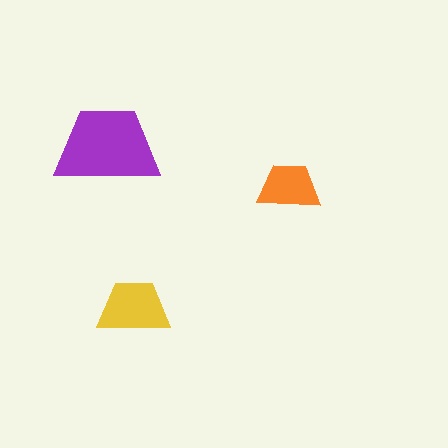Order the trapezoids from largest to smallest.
the purple one, the yellow one, the orange one.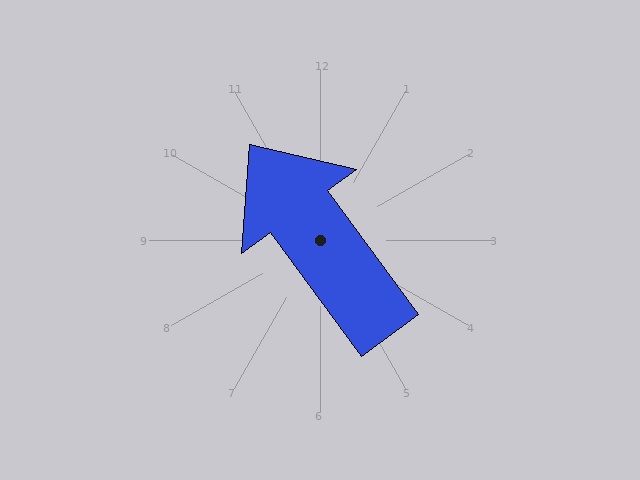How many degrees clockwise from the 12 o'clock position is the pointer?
Approximately 324 degrees.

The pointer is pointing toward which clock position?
Roughly 11 o'clock.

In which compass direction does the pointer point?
Northwest.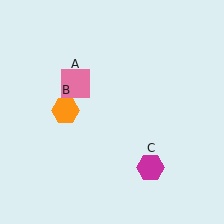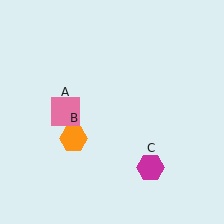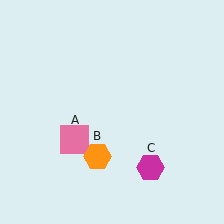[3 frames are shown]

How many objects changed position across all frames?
2 objects changed position: pink square (object A), orange hexagon (object B).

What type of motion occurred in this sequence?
The pink square (object A), orange hexagon (object B) rotated counterclockwise around the center of the scene.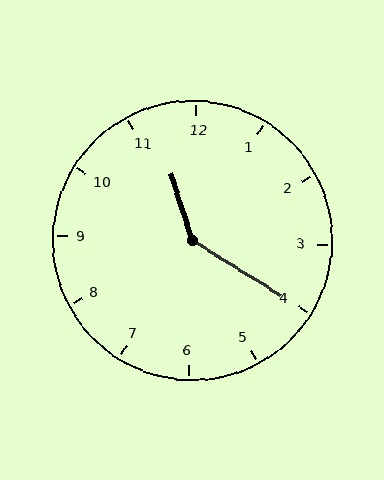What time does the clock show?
11:20.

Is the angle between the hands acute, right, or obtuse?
It is obtuse.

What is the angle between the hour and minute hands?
Approximately 140 degrees.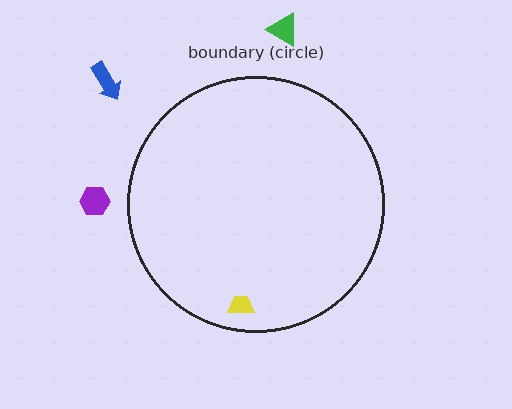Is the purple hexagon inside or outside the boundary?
Outside.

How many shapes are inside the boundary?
1 inside, 3 outside.